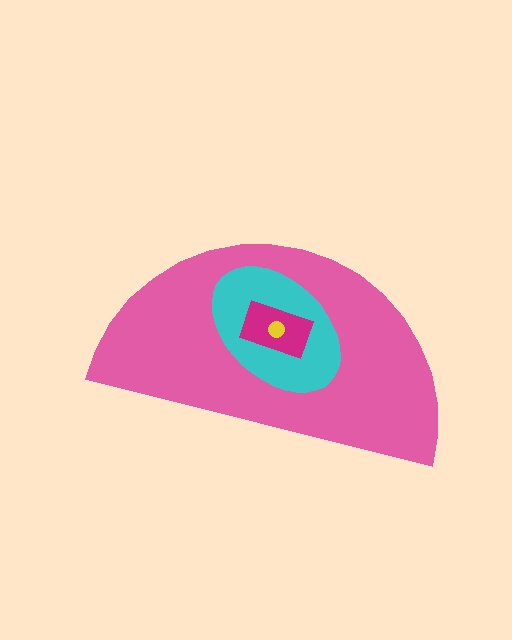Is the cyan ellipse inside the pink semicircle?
Yes.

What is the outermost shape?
The pink semicircle.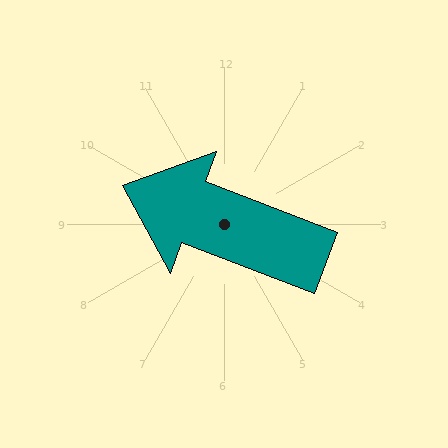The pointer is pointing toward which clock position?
Roughly 10 o'clock.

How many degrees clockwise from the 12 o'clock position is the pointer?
Approximately 291 degrees.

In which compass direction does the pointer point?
West.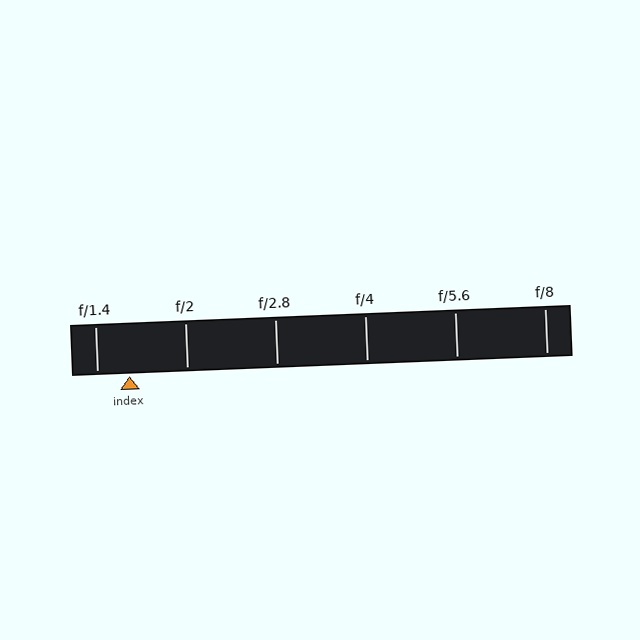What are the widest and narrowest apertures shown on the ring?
The widest aperture shown is f/1.4 and the narrowest is f/8.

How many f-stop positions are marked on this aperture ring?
There are 6 f-stop positions marked.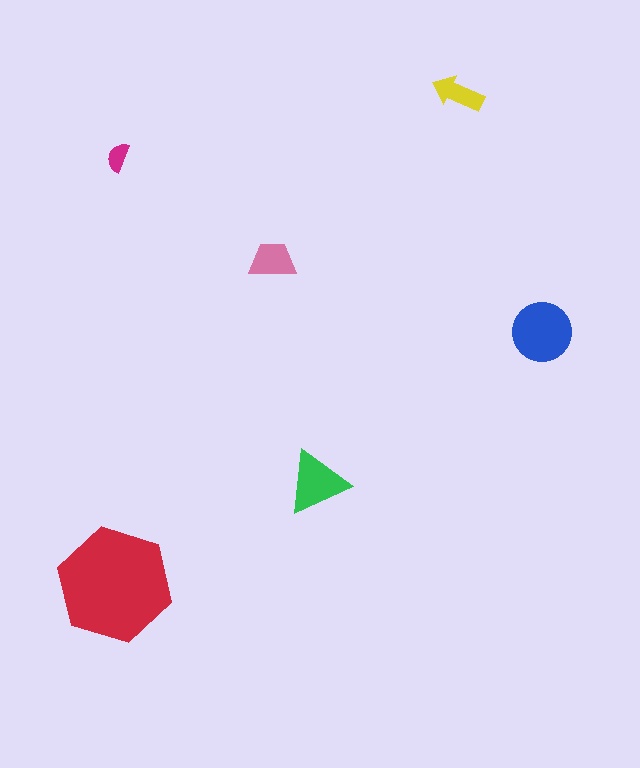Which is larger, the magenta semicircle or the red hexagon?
The red hexagon.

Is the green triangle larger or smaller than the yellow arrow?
Larger.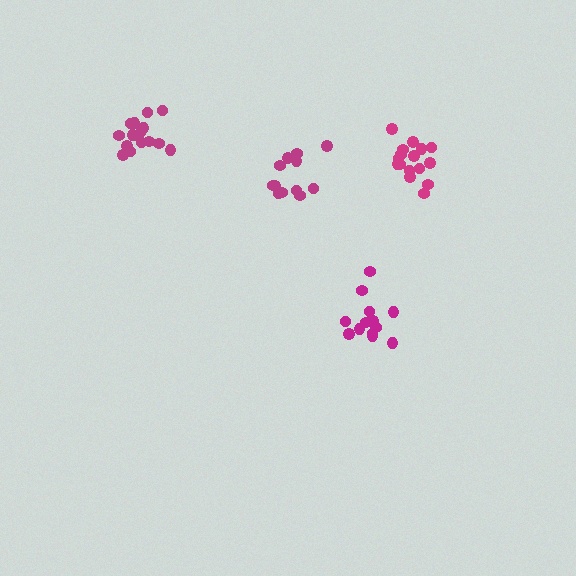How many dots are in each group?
Group 1: 12 dots, Group 2: 13 dots, Group 3: 16 dots, Group 4: 16 dots (57 total).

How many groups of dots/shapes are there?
There are 4 groups.